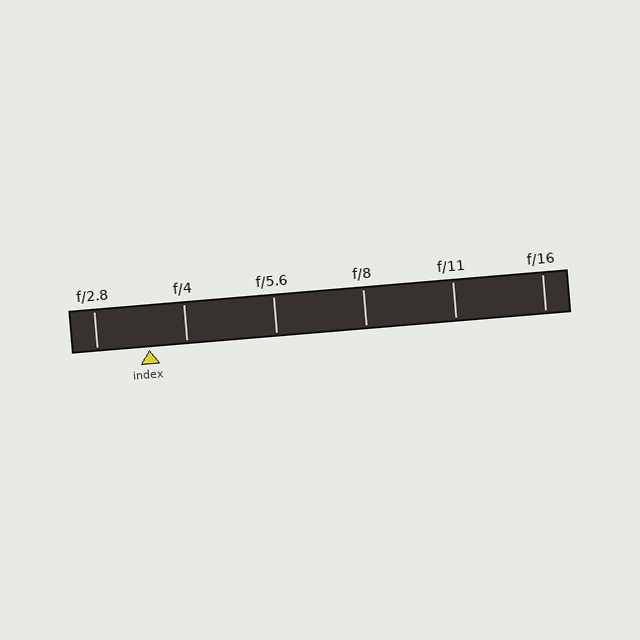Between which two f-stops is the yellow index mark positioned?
The index mark is between f/2.8 and f/4.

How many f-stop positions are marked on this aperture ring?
There are 6 f-stop positions marked.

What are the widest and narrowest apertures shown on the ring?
The widest aperture shown is f/2.8 and the narrowest is f/16.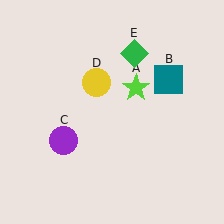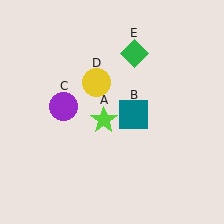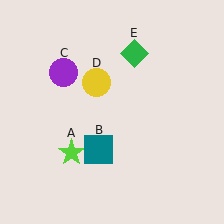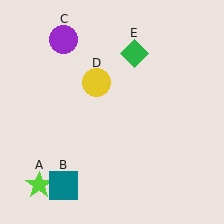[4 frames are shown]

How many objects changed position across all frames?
3 objects changed position: lime star (object A), teal square (object B), purple circle (object C).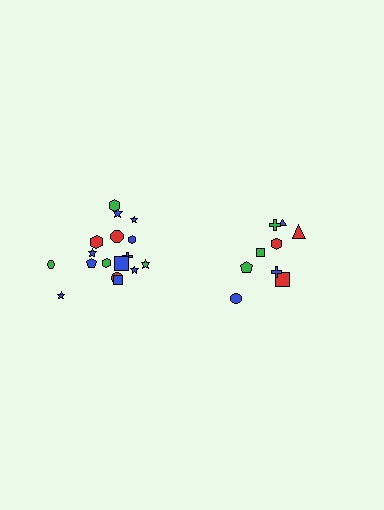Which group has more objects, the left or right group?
The left group.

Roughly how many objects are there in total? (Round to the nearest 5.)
Roughly 30 objects in total.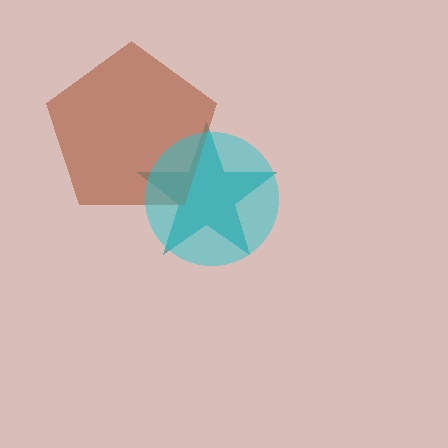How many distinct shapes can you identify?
There are 3 distinct shapes: a teal star, a brown pentagon, a cyan circle.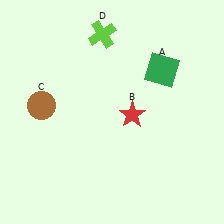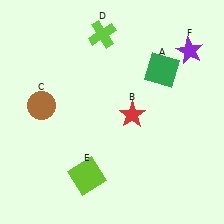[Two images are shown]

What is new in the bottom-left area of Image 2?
A lime square (E) was added in the bottom-left area of Image 2.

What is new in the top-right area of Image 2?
A purple star (F) was added in the top-right area of Image 2.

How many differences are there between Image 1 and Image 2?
There are 2 differences between the two images.